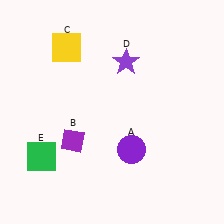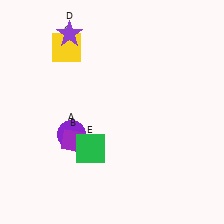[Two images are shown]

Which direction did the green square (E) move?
The green square (E) moved right.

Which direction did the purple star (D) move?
The purple star (D) moved left.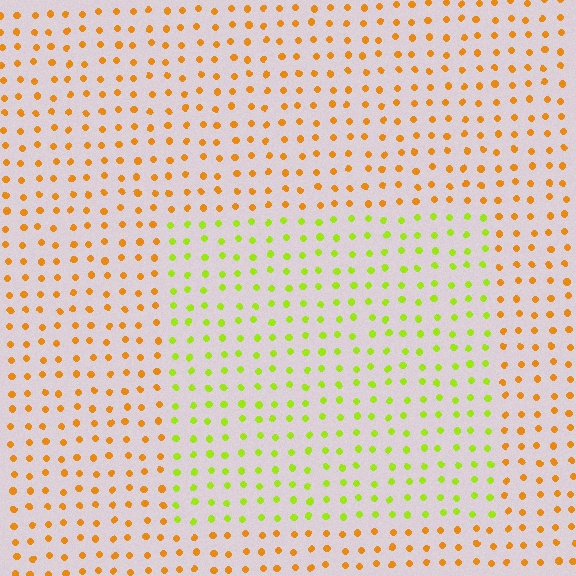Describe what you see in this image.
The image is filled with small orange elements in a uniform arrangement. A rectangle-shaped region is visible where the elements are tinted to a slightly different hue, forming a subtle color boundary.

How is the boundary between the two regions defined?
The boundary is defined purely by a slight shift in hue (about 49 degrees). Spacing, size, and orientation are identical on both sides.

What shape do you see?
I see a rectangle.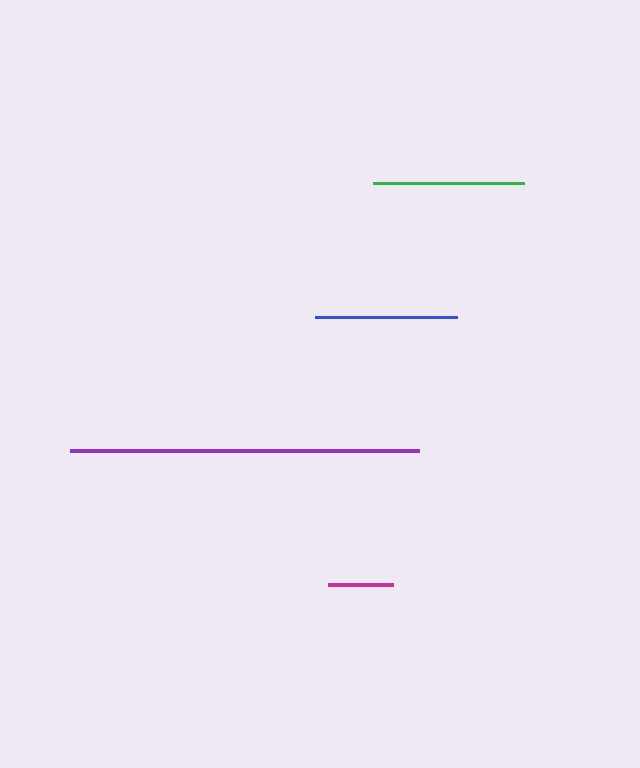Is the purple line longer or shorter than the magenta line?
The purple line is longer than the magenta line.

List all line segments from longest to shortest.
From longest to shortest: purple, green, blue, magenta.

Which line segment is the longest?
The purple line is the longest at approximately 348 pixels.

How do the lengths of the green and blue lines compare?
The green and blue lines are approximately the same length.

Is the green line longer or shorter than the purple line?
The purple line is longer than the green line.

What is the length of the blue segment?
The blue segment is approximately 142 pixels long.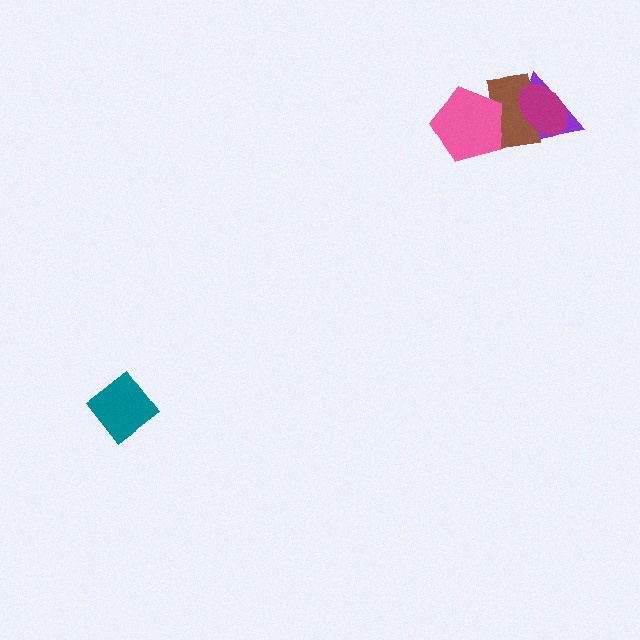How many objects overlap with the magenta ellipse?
2 objects overlap with the magenta ellipse.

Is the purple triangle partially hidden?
Yes, it is partially covered by another shape.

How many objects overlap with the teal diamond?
0 objects overlap with the teal diamond.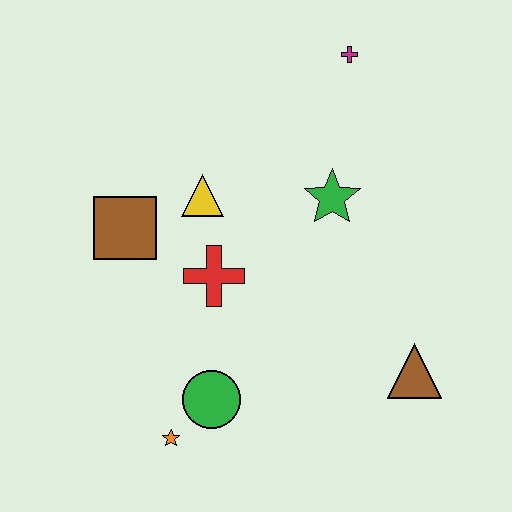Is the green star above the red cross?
Yes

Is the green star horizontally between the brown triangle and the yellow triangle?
Yes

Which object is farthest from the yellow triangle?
The brown triangle is farthest from the yellow triangle.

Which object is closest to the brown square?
The yellow triangle is closest to the brown square.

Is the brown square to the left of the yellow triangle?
Yes